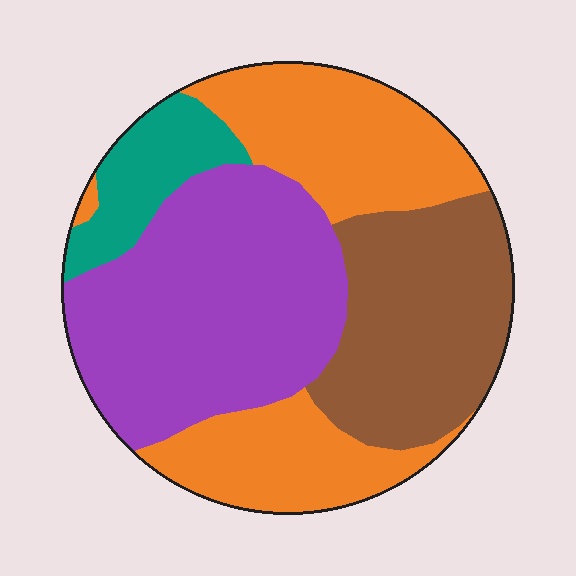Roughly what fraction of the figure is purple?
Purple covers 35% of the figure.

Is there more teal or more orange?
Orange.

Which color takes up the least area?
Teal, at roughly 10%.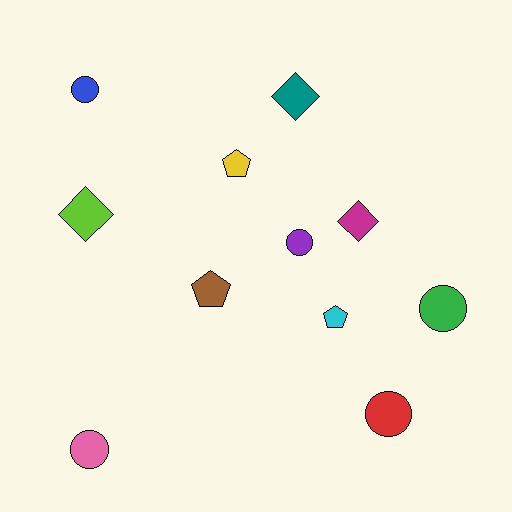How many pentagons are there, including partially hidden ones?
There are 3 pentagons.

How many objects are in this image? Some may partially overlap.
There are 11 objects.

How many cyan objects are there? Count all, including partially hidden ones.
There is 1 cyan object.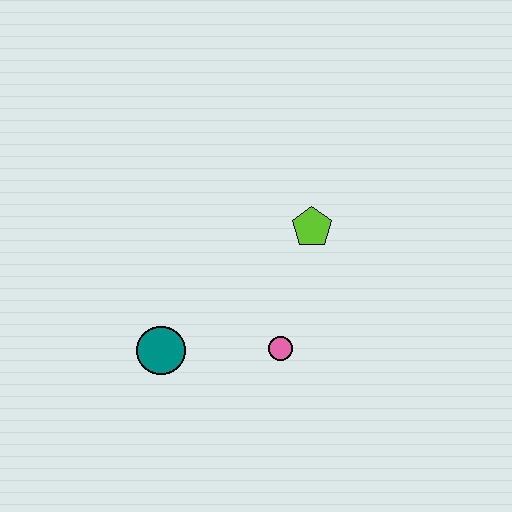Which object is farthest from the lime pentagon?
The teal circle is farthest from the lime pentagon.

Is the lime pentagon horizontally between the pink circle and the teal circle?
No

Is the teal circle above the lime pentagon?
No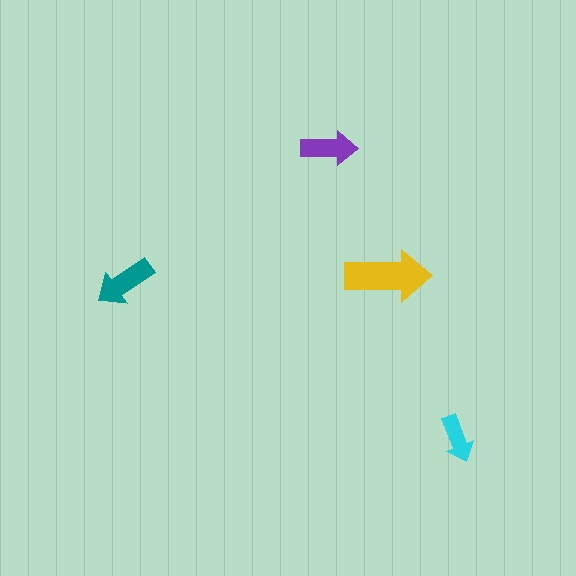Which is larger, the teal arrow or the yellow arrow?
The yellow one.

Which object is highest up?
The purple arrow is topmost.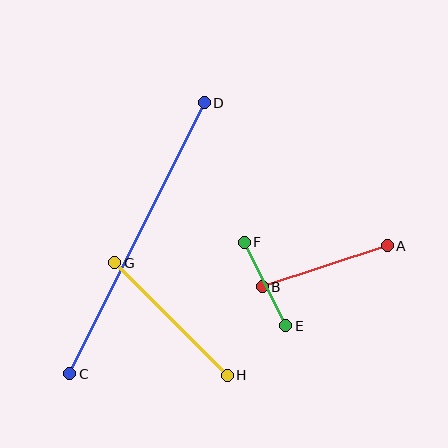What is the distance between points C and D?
The distance is approximately 303 pixels.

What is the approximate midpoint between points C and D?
The midpoint is at approximately (137, 238) pixels.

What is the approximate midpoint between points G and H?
The midpoint is at approximately (171, 319) pixels.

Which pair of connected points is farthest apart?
Points C and D are farthest apart.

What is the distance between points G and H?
The distance is approximately 159 pixels.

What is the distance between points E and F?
The distance is approximately 93 pixels.